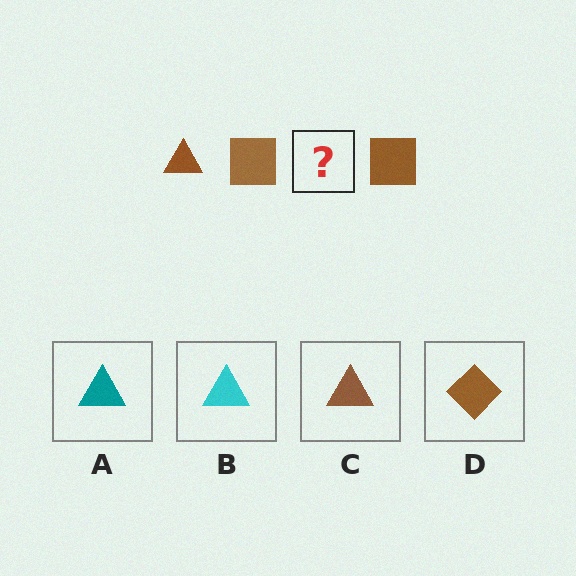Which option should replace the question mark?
Option C.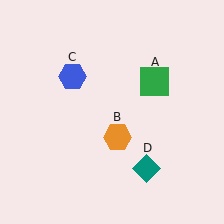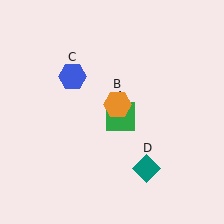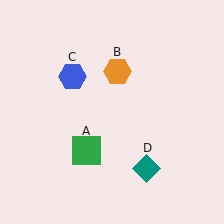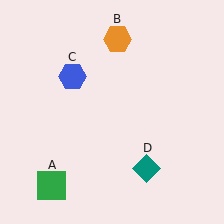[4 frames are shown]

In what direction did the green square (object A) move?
The green square (object A) moved down and to the left.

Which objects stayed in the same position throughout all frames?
Blue hexagon (object C) and teal diamond (object D) remained stationary.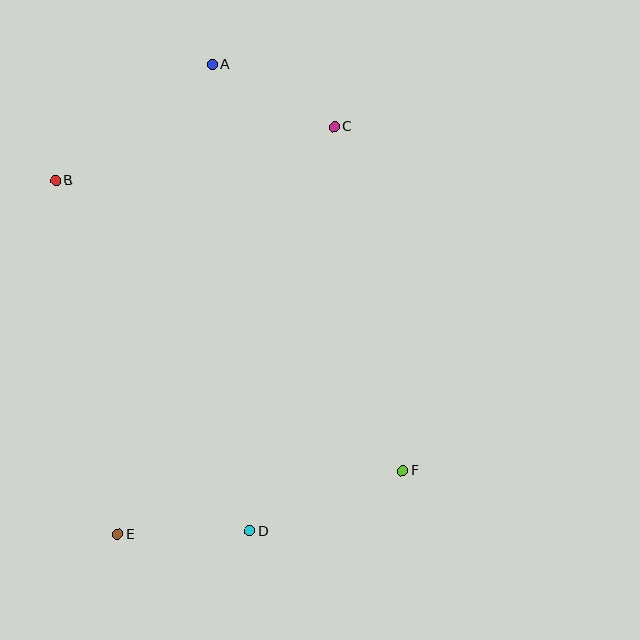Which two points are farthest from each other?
Points A and E are farthest from each other.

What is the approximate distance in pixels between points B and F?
The distance between B and F is approximately 452 pixels.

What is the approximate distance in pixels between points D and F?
The distance between D and F is approximately 165 pixels.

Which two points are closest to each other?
Points D and E are closest to each other.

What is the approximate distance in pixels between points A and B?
The distance between A and B is approximately 195 pixels.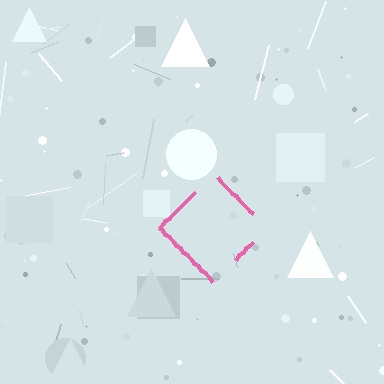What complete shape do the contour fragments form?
The contour fragments form a diamond.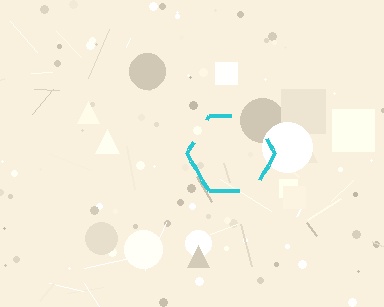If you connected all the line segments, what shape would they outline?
They would outline a hexagon.